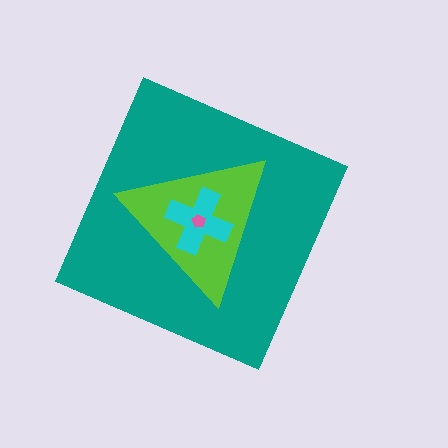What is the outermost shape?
The teal diamond.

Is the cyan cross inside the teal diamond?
Yes.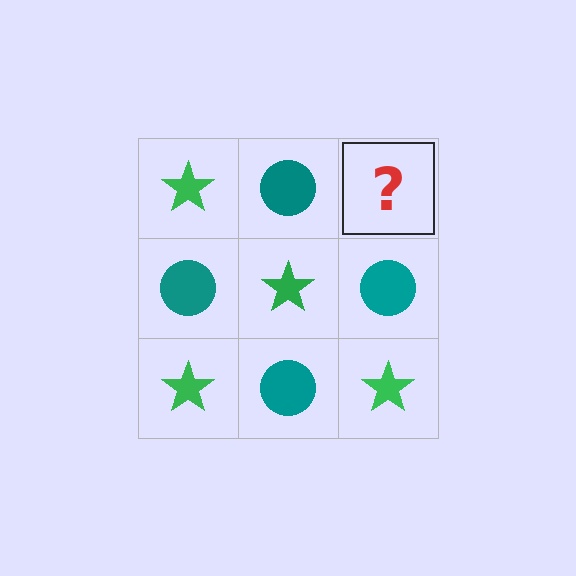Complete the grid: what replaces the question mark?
The question mark should be replaced with a green star.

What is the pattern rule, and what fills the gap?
The rule is that it alternates green star and teal circle in a checkerboard pattern. The gap should be filled with a green star.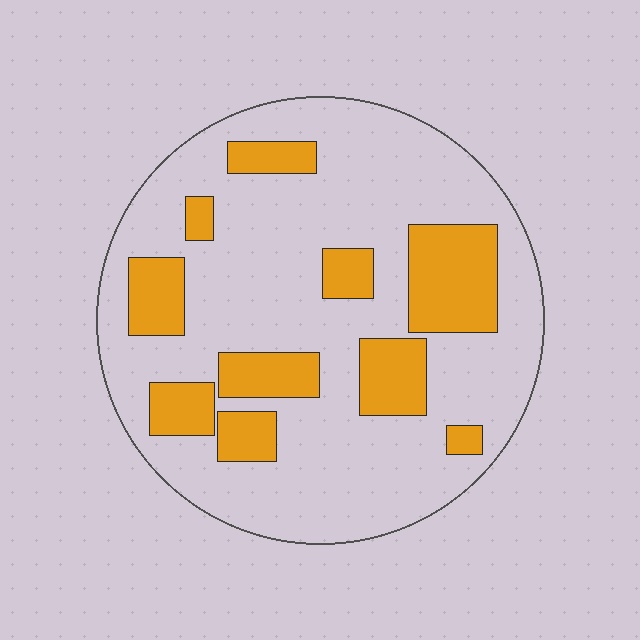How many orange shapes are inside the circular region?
10.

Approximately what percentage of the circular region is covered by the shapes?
Approximately 25%.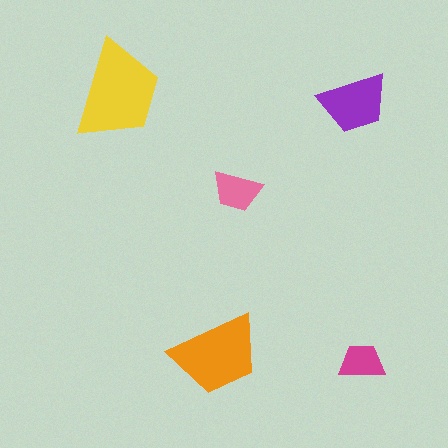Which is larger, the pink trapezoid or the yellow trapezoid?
The yellow one.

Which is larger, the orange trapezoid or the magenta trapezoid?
The orange one.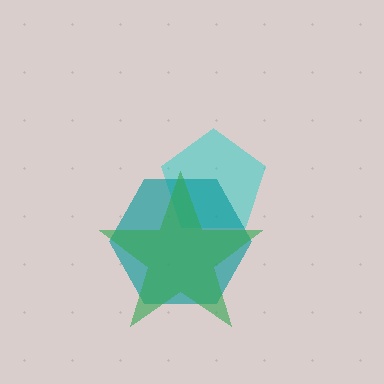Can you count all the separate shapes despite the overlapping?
Yes, there are 3 separate shapes.